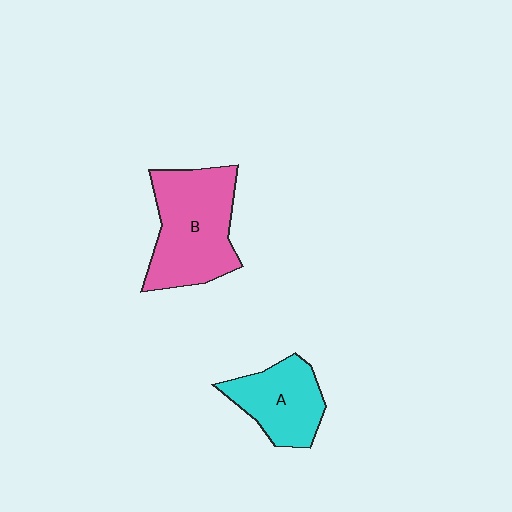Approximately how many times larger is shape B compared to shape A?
Approximately 1.5 times.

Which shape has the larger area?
Shape B (pink).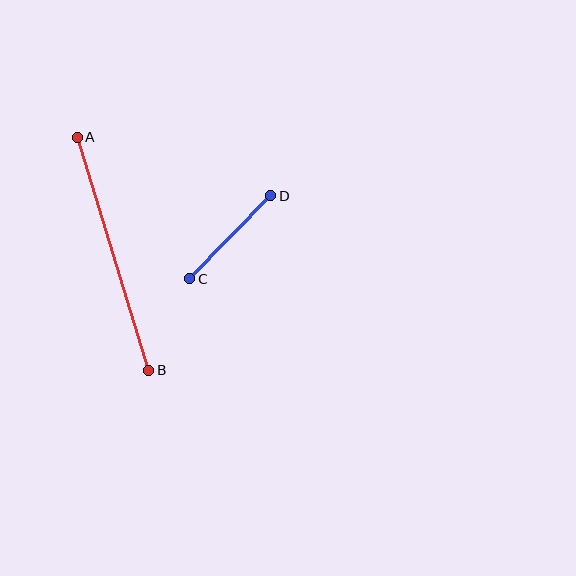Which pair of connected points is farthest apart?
Points A and B are farthest apart.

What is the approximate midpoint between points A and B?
The midpoint is at approximately (113, 254) pixels.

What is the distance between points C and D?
The distance is approximately 116 pixels.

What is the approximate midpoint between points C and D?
The midpoint is at approximately (230, 237) pixels.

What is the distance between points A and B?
The distance is approximately 243 pixels.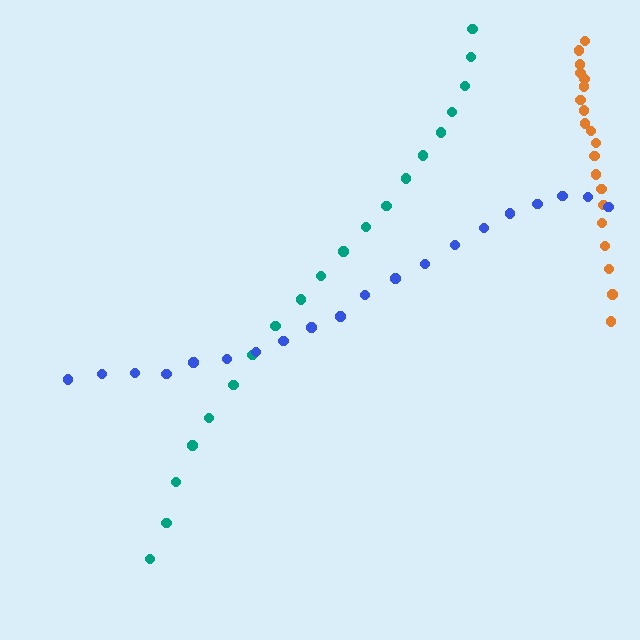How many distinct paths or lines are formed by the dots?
There are 3 distinct paths.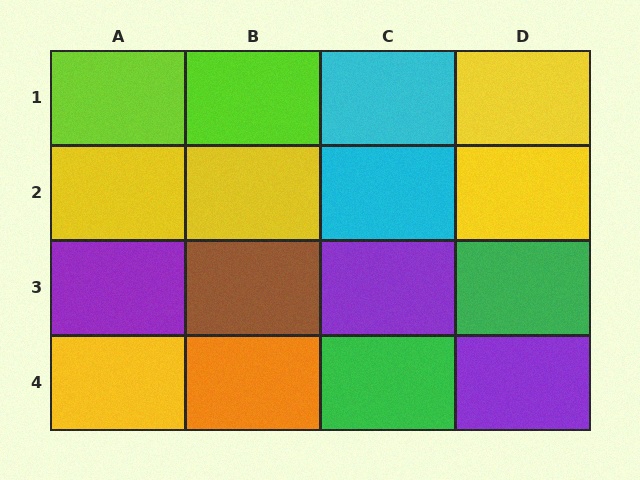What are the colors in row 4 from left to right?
Yellow, orange, green, purple.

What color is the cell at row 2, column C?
Cyan.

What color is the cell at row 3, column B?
Brown.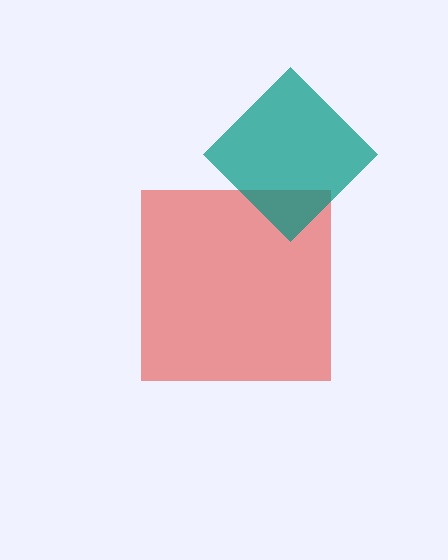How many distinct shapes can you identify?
There are 2 distinct shapes: a red square, a teal diamond.